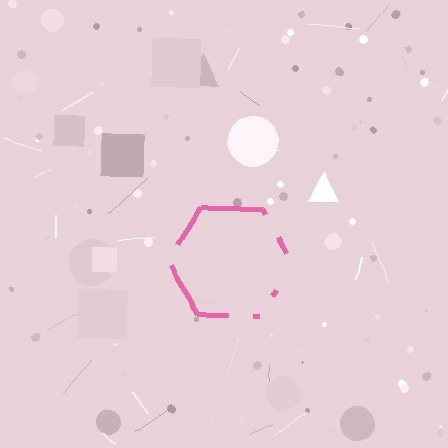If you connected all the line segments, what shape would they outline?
They would outline a hexagon.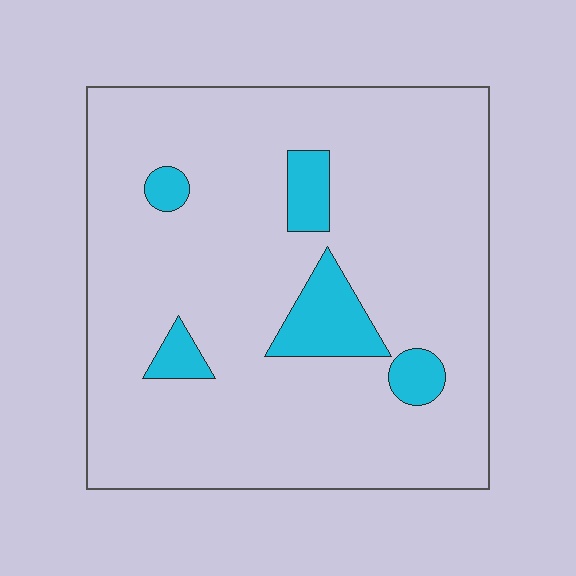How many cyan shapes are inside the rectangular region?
5.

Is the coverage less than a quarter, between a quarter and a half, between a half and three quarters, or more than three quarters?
Less than a quarter.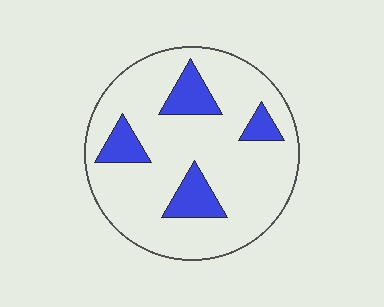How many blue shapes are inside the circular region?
4.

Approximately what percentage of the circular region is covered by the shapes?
Approximately 15%.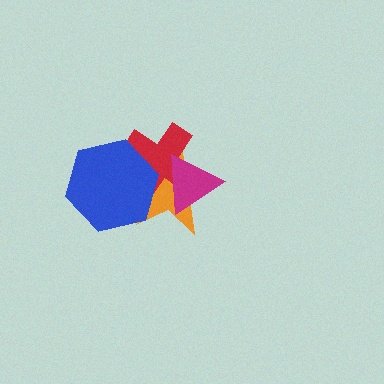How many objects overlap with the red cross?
3 objects overlap with the red cross.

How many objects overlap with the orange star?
3 objects overlap with the orange star.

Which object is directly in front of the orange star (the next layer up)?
The red cross is directly in front of the orange star.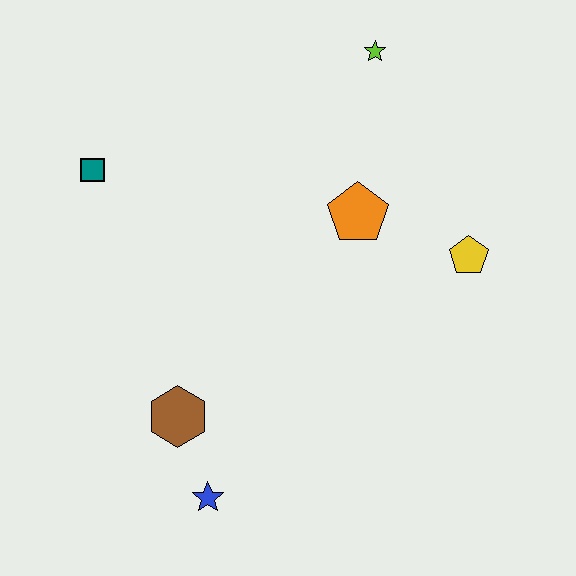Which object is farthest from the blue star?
The lime star is farthest from the blue star.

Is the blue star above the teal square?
No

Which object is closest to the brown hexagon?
The blue star is closest to the brown hexagon.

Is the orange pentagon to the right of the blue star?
Yes